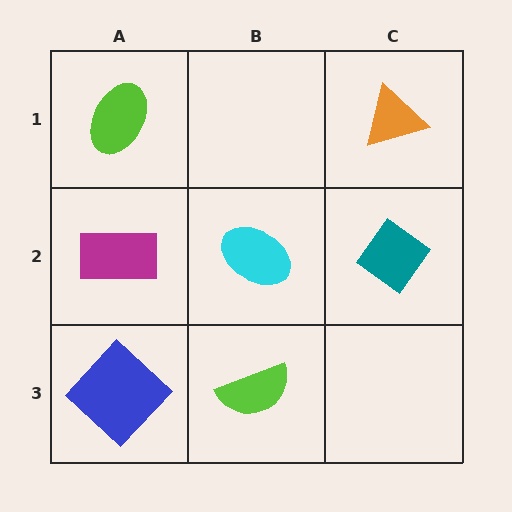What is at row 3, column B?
A lime semicircle.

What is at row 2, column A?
A magenta rectangle.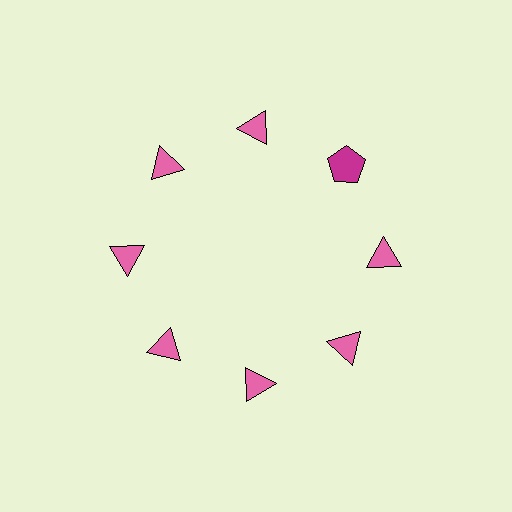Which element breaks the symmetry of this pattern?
The magenta pentagon at roughly the 2 o'clock position breaks the symmetry. All other shapes are pink triangles.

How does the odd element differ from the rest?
It differs in both color (magenta instead of pink) and shape (pentagon instead of triangle).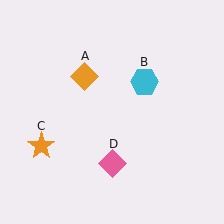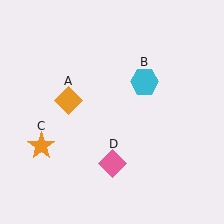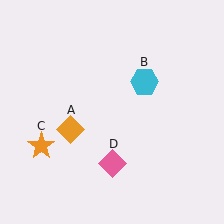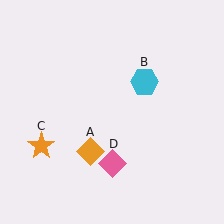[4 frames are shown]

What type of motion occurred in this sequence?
The orange diamond (object A) rotated counterclockwise around the center of the scene.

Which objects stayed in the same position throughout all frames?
Cyan hexagon (object B) and orange star (object C) and pink diamond (object D) remained stationary.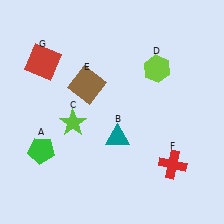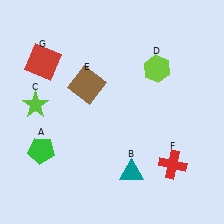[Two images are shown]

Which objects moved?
The objects that moved are: the teal triangle (B), the lime star (C).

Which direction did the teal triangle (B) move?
The teal triangle (B) moved down.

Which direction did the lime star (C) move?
The lime star (C) moved left.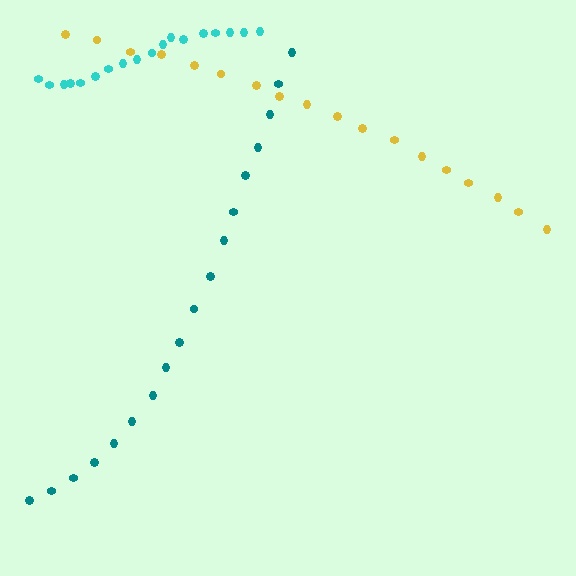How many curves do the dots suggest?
There are 3 distinct paths.